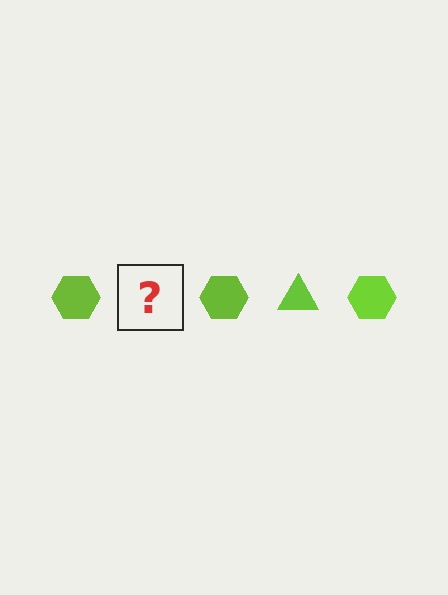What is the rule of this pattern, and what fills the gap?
The rule is that the pattern cycles through hexagon, triangle shapes in lime. The gap should be filled with a lime triangle.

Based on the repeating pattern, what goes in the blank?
The blank should be a lime triangle.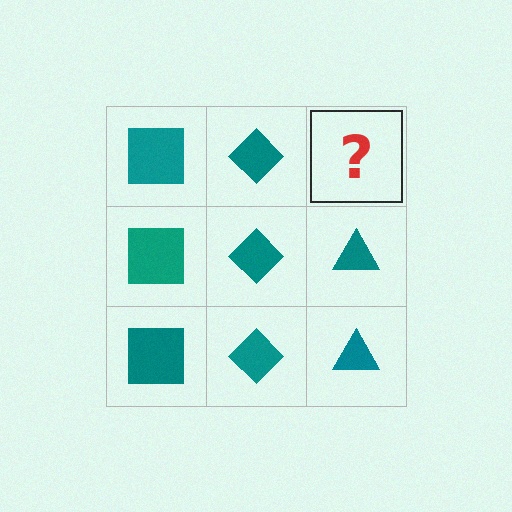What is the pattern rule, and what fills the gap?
The rule is that each column has a consistent shape. The gap should be filled with a teal triangle.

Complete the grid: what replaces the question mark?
The question mark should be replaced with a teal triangle.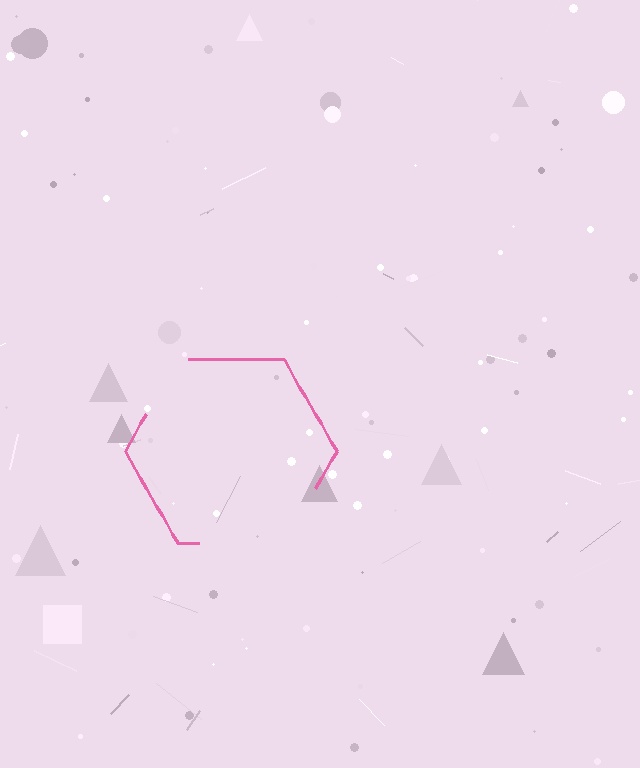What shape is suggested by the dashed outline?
The dashed outline suggests a hexagon.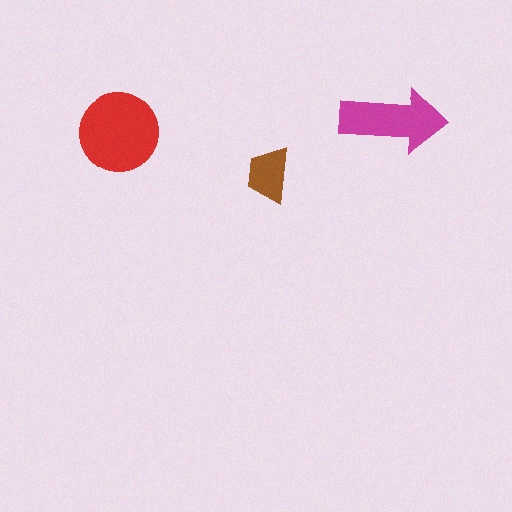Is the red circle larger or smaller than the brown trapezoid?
Larger.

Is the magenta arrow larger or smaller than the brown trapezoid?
Larger.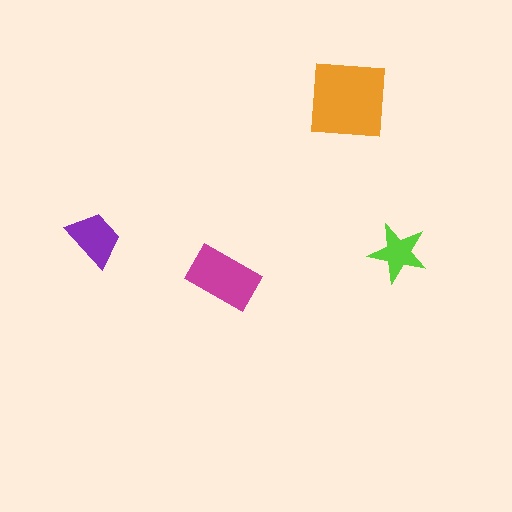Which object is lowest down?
The magenta rectangle is bottommost.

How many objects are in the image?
There are 4 objects in the image.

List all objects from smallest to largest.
The lime star, the purple trapezoid, the magenta rectangle, the orange square.